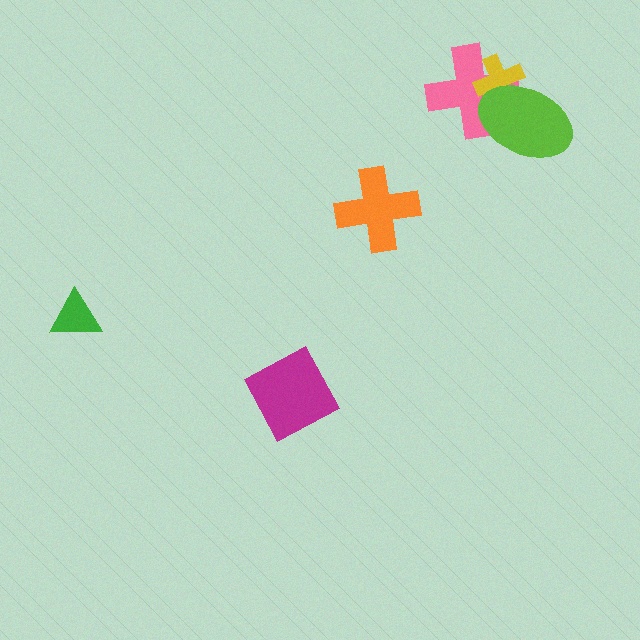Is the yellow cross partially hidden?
Yes, it is partially covered by another shape.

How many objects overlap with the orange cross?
0 objects overlap with the orange cross.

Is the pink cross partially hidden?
Yes, it is partially covered by another shape.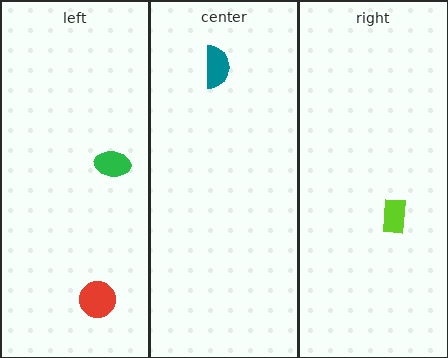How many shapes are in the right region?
1.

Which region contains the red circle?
The left region.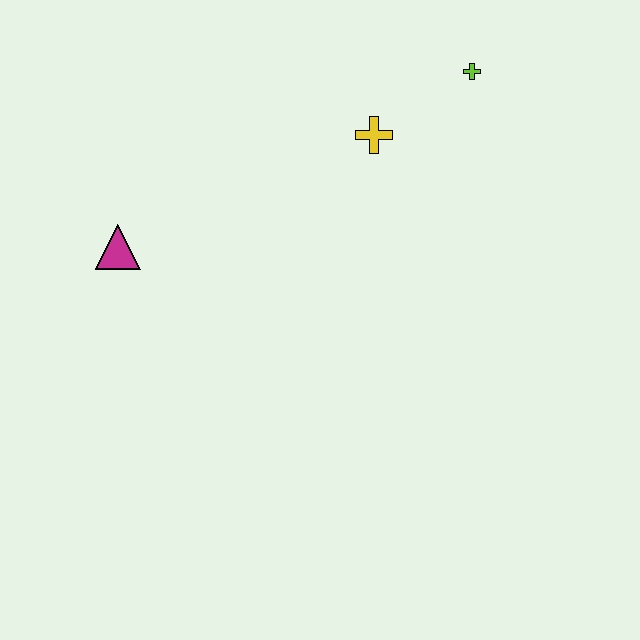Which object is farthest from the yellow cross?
The magenta triangle is farthest from the yellow cross.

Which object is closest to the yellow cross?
The lime cross is closest to the yellow cross.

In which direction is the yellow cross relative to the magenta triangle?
The yellow cross is to the right of the magenta triangle.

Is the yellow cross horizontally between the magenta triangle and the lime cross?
Yes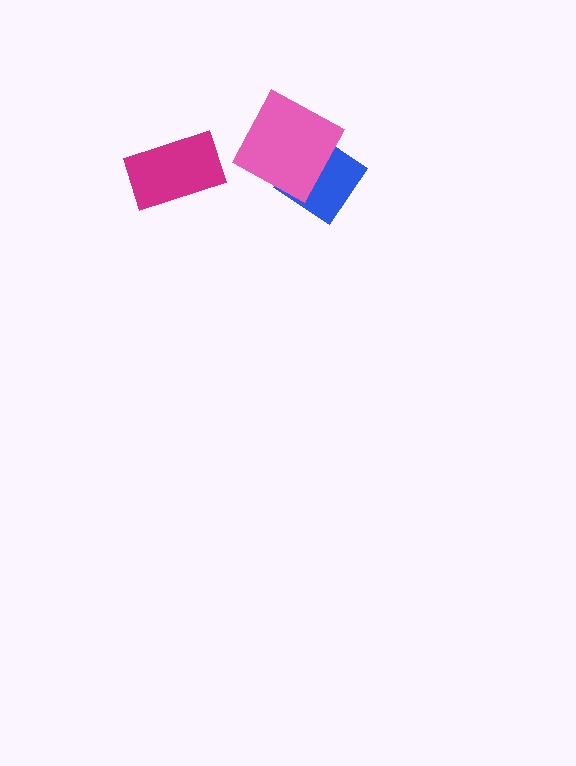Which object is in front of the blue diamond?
The pink square is in front of the blue diamond.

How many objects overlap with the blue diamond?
1 object overlaps with the blue diamond.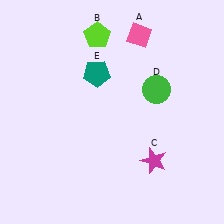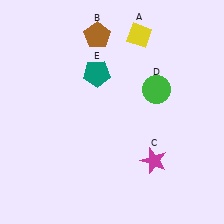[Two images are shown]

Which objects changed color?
A changed from pink to yellow. B changed from lime to brown.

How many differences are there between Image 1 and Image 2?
There are 2 differences between the two images.